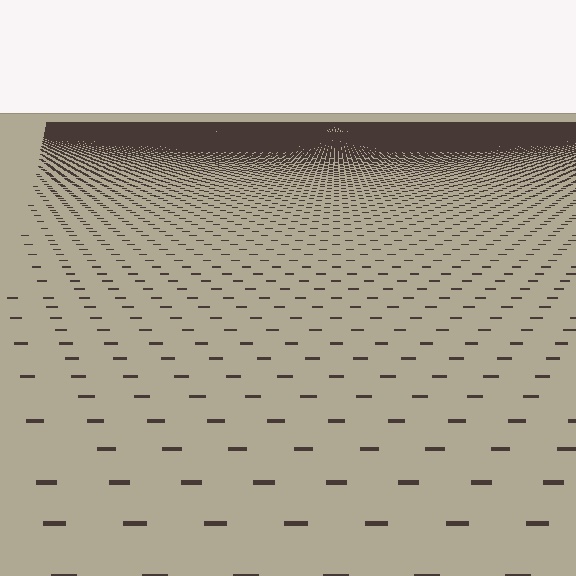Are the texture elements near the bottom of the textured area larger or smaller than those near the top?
Larger. Near the bottom, elements are closer to the viewer and appear at a bigger on-screen size.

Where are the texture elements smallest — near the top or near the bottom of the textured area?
Near the top.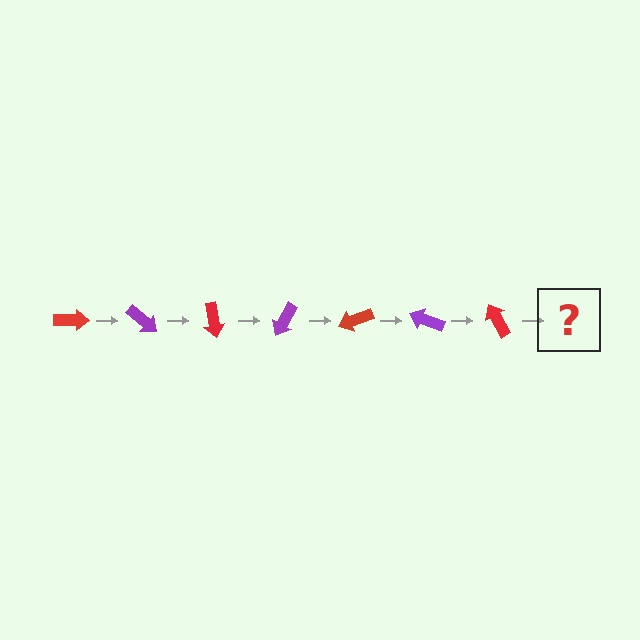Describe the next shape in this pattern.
It should be a purple arrow, rotated 280 degrees from the start.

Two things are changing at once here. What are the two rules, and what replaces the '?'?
The two rules are that it rotates 40 degrees each step and the color cycles through red and purple. The '?' should be a purple arrow, rotated 280 degrees from the start.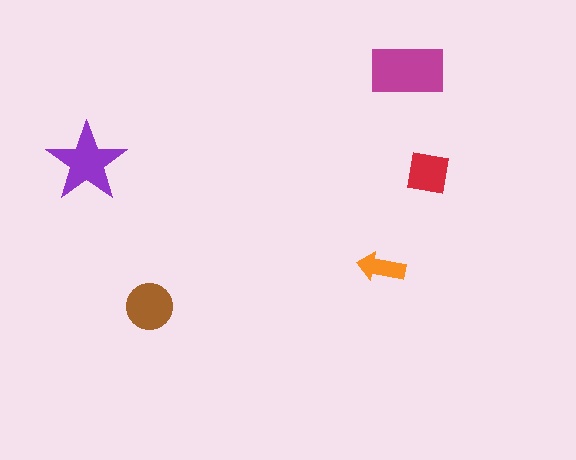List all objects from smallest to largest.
The orange arrow, the red square, the brown circle, the purple star, the magenta rectangle.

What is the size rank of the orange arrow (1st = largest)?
5th.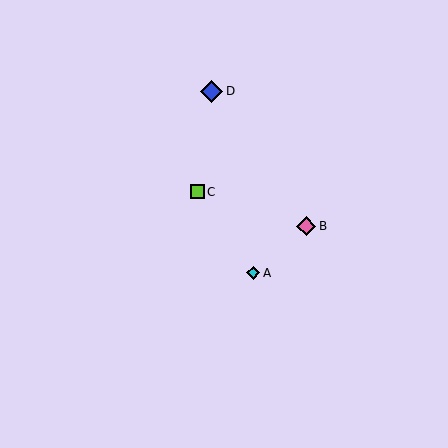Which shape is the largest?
The blue diamond (labeled D) is the largest.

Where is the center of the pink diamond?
The center of the pink diamond is at (306, 226).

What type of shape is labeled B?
Shape B is a pink diamond.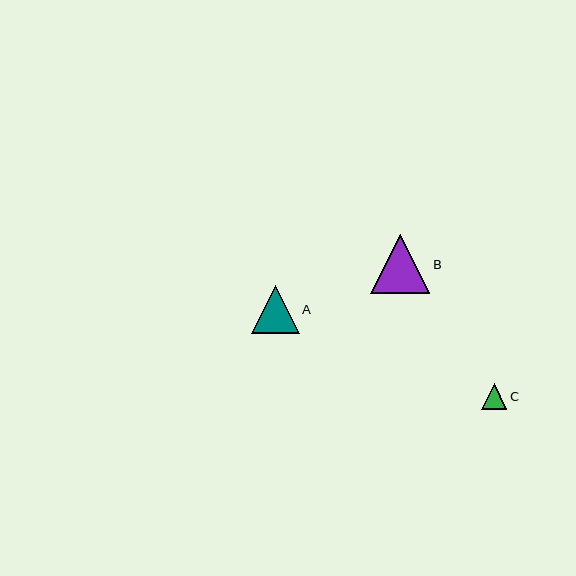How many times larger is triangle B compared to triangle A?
Triangle B is approximately 1.2 times the size of triangle A.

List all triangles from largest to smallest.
From largest to smallest: B, A, C.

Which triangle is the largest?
Triangle B is the largest with a size of approximately 59 pixels.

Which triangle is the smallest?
Triangle C is the smallest with a size of approximately 26 pixels.